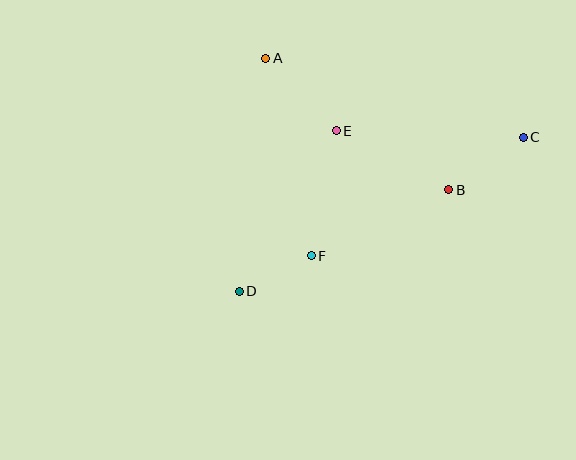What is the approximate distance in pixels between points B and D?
The distance between B and D is approximately 232 pixels.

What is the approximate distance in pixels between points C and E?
The distance between C and E is approximately 187 pixels.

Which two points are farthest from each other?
Points C and D are farthest from each other.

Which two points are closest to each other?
Points D and F are closest to each other.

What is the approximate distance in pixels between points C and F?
The distance between C and F is approximately 243 pixels.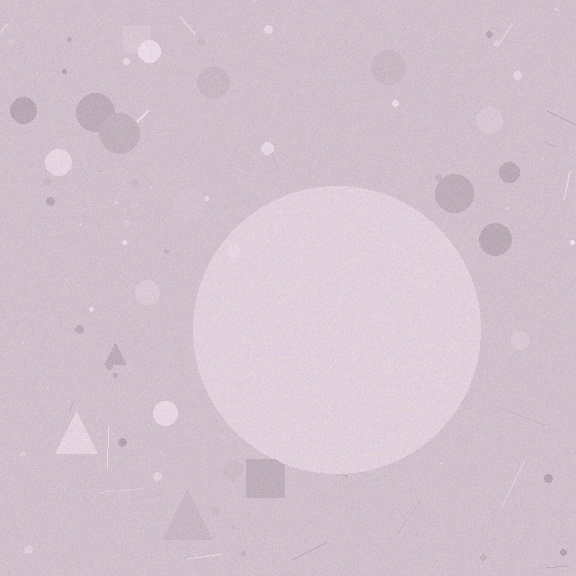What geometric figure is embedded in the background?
A circle is embedded in the background.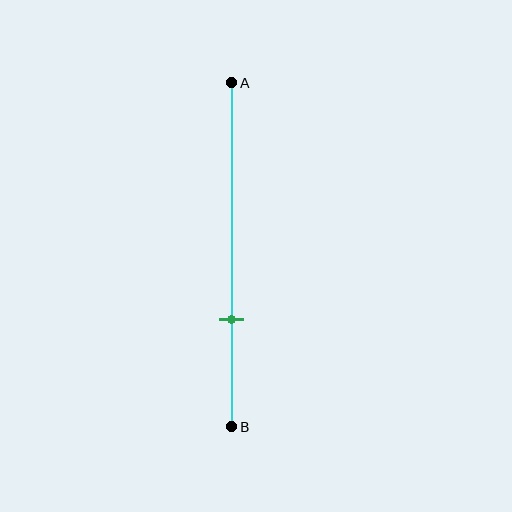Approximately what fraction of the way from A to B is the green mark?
The green mark is approximately 70% of the way from A to B.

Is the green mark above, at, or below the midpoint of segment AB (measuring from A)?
The green mark is below the midpoint of segment AB.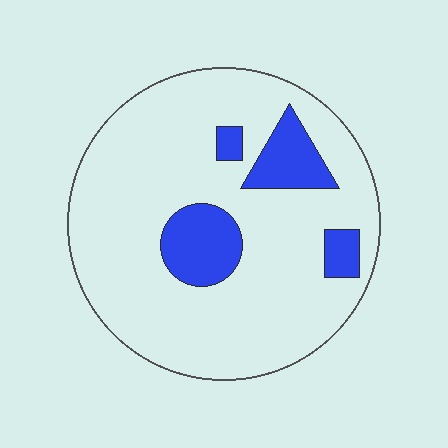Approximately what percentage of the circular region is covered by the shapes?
Approximately 15%.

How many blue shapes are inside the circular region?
4.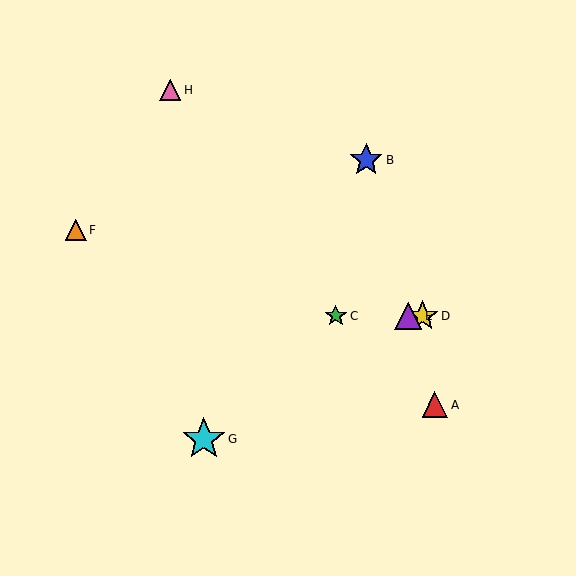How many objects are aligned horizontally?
3 objects (C, D, E) are aligned horizontally.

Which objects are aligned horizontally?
Objects C, D, E are aligned horizontally.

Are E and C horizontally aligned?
Yes, both are at y≈316.